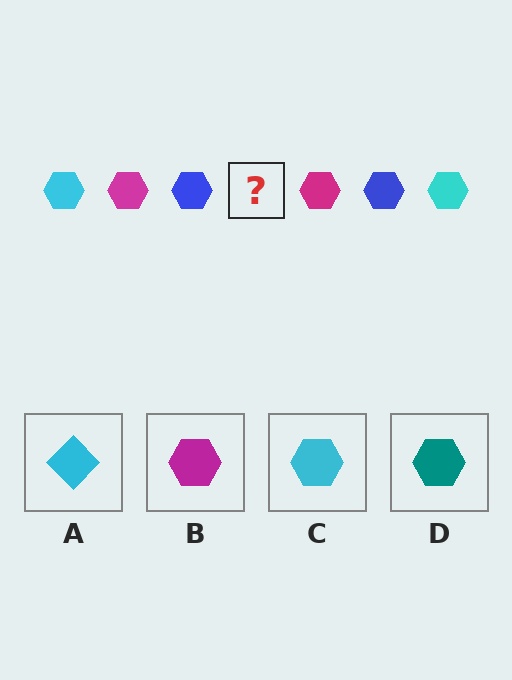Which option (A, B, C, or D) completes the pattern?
C.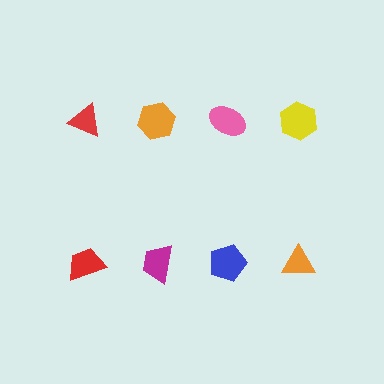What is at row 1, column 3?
A pink ellipse.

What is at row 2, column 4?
An orange triangle.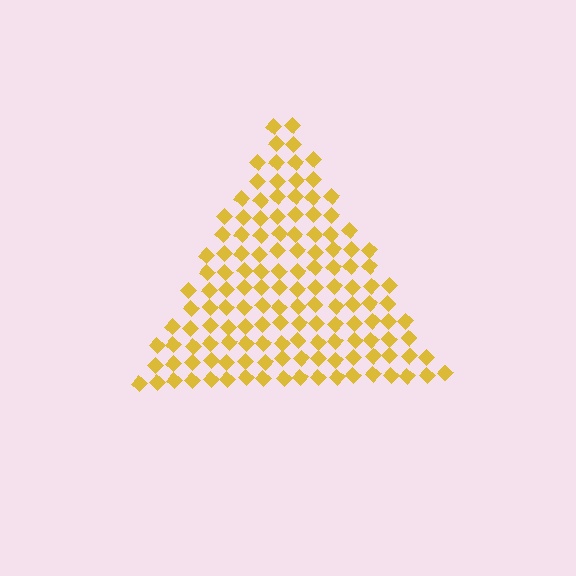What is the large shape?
The large shape is a triangle.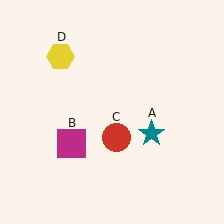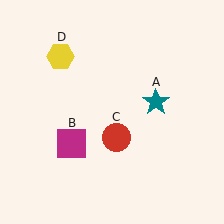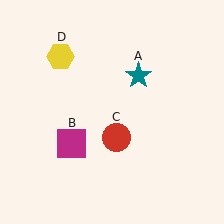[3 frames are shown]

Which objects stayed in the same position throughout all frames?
Magenta square (object B) and red circle (object C) and yellow hexagon (object D) remained stationary.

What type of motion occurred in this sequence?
The teal star (object A) rotated counterclockwise around the center of the scene.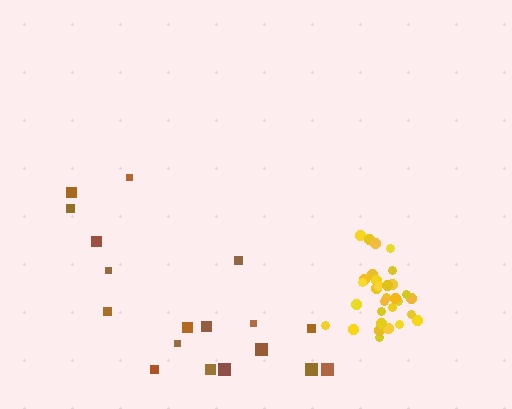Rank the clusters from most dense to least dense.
yellow, brown.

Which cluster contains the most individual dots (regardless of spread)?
Yellow (31).